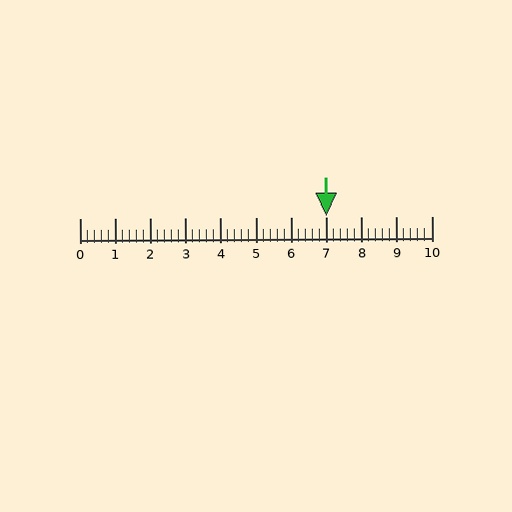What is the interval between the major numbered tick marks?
The major tick marks are spaced 1 units apart.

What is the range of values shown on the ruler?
The ruler shows values from 0 to 10.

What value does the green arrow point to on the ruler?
The green arrow points to approximately 7.0.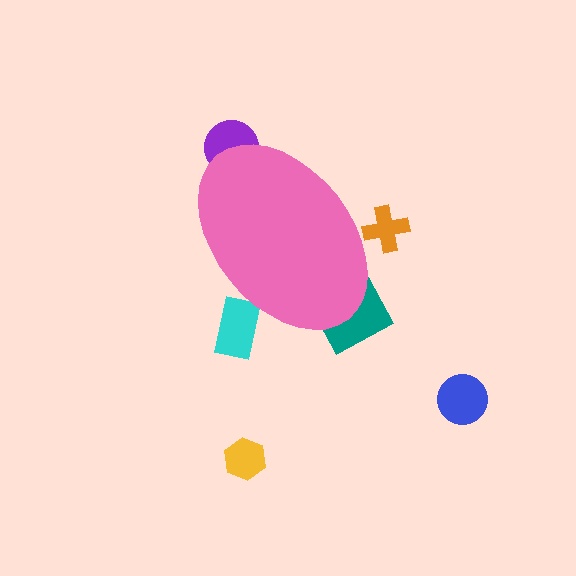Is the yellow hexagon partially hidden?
No, the yellow hexagon is fully visible.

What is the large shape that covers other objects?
A pink ellipse.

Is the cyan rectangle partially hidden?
Yes, the cyan rectangle is partially hidden behind the pink ellipse.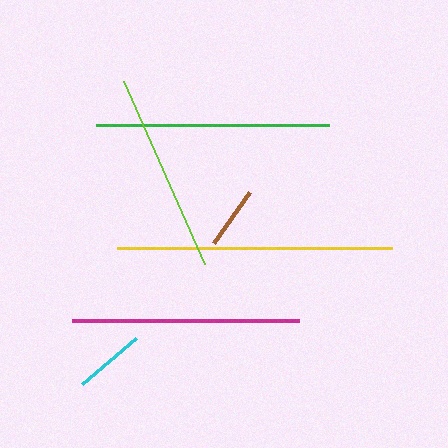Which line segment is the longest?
The yellow line is the longest at approximately 275 pixels.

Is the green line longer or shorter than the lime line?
The green line is longer than the lime line.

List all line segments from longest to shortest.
From longest to shortest: yellow, green, magenta, lime, cyan, brown.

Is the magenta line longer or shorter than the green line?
The green line is longer than the magenta line.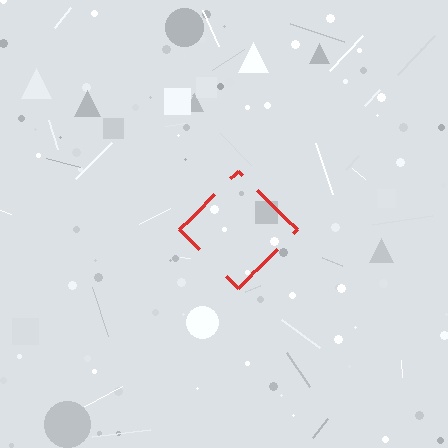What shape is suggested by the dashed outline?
The dashed outline suggests a diamond.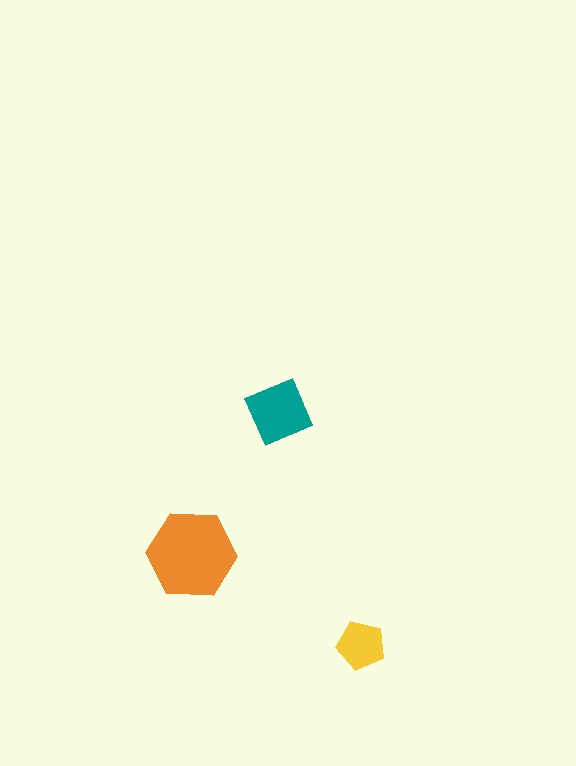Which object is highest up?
The teal square is topmost.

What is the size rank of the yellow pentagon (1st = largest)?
3rd.